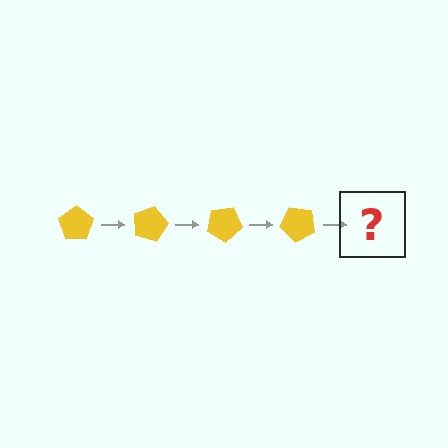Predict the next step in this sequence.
The next step is a yellow pentagon rotated 60 degrees.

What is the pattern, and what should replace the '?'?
The pattern is that the pentagon rotates 15 degrees each step. The '?' should be a yellow pentagon rotated 60 degrees.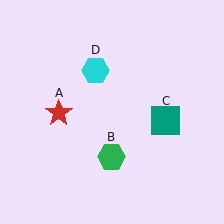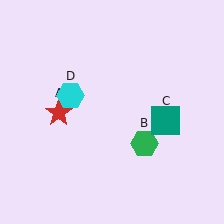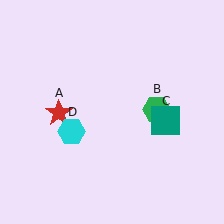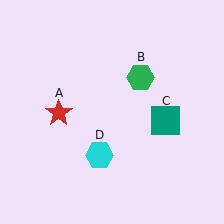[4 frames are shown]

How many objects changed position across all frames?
2 objects changed position: green hexagon (object B), cyan hexagon (object D).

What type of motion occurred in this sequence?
The green hexagon (object B), cyan hexagon (object D) rotated counterclockwise around the center of the scene.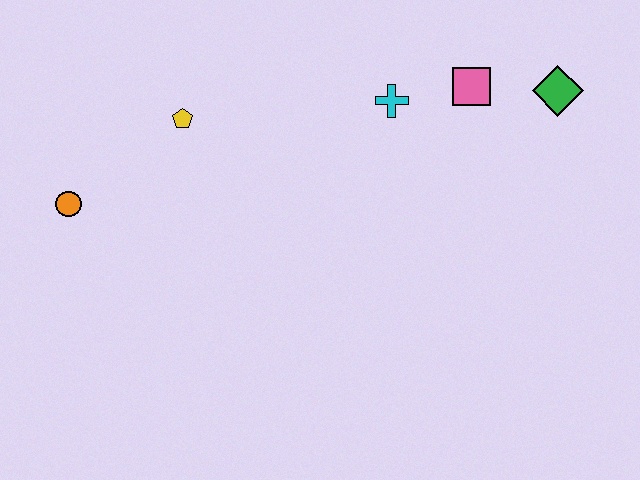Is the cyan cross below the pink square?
Yes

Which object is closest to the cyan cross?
The pink square is closest to the cyan cross.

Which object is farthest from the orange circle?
The green diamond is farthest from the orange circle.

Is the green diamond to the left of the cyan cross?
No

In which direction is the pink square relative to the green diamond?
The pink square is to the left of the green diamond.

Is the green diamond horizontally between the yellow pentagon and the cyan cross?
No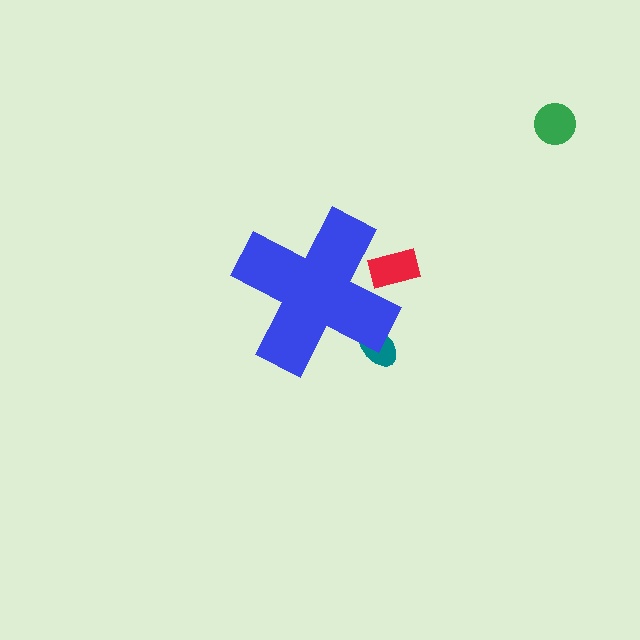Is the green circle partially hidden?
No, the green circle is fully visible.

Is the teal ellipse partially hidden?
Yes, the teal ellipse is partially hidden behind the blue cross.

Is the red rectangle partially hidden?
Yes, the red rectangle is partially hidden behind the blue cross.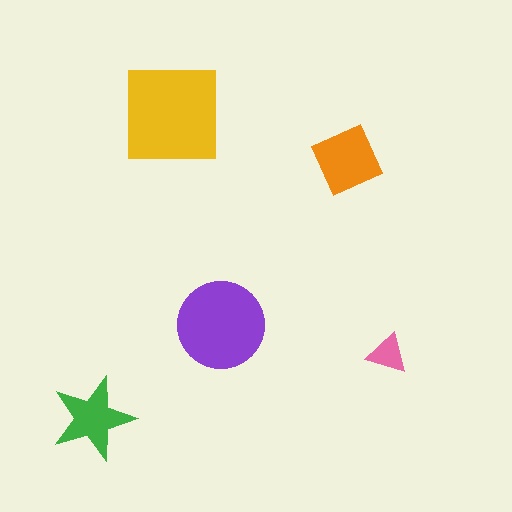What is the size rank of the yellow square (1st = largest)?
1st.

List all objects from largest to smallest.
The yellow square, the purple circle, the orange diamond, the green star, the pink triangle.